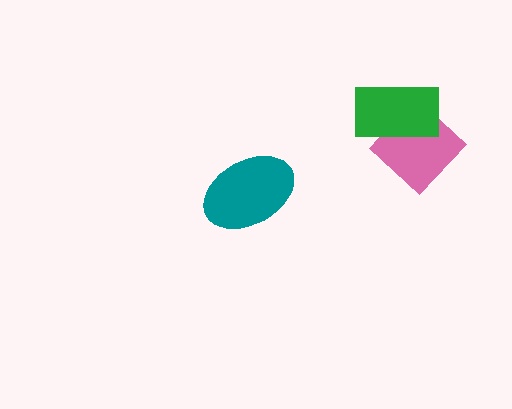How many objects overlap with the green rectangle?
1 object overlaps with the green rectangle.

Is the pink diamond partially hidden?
Yes, it is partially covered by another shape.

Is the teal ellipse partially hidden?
No, no other shape covers it.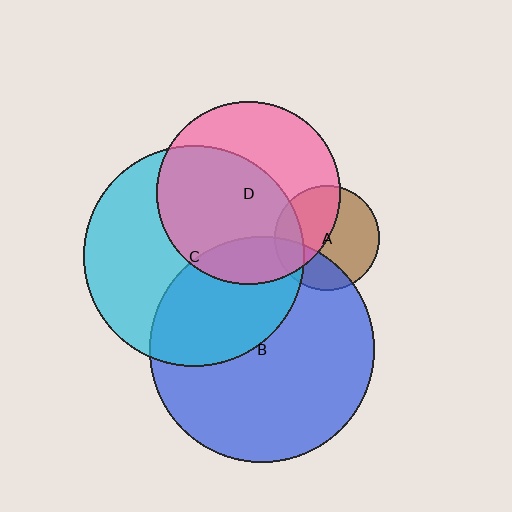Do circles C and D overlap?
Yes.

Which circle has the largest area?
Circle B (blue).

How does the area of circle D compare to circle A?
Approximately 3.1 times.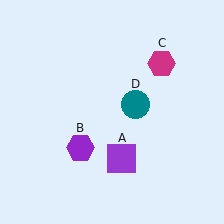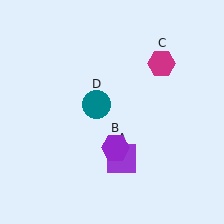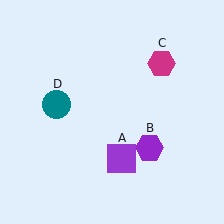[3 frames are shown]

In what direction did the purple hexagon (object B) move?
The purple hexagon (object B) moved right.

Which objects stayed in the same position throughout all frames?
Purple square (object A) and magenta hexagon (object C) remained stationary.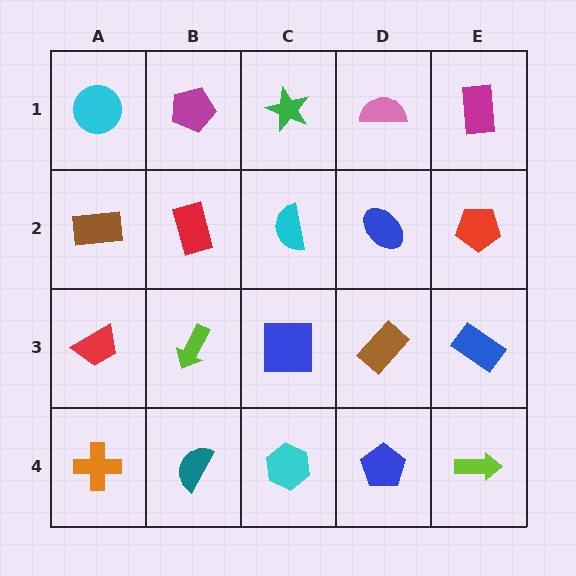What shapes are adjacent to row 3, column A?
A brown rectangle (row 2, column A), an orange cross (row 4, column A), a lime arrow (row 3, column B).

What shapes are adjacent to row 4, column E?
A blue rectangle (row 3, column E), a blue pentagon (row 4, column D).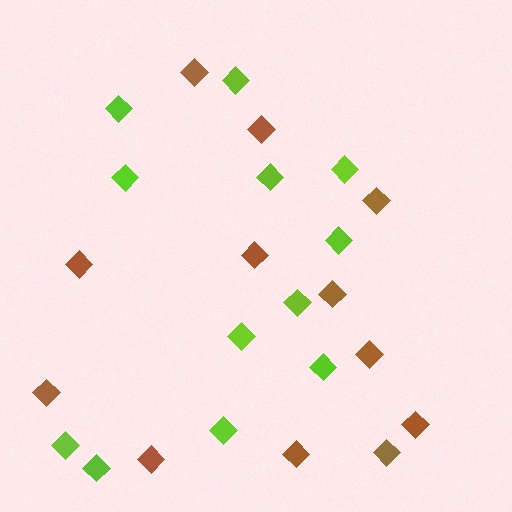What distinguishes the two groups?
There are 2 groups: one group of lime diamonds (12) and one group of brown diamonds (12).